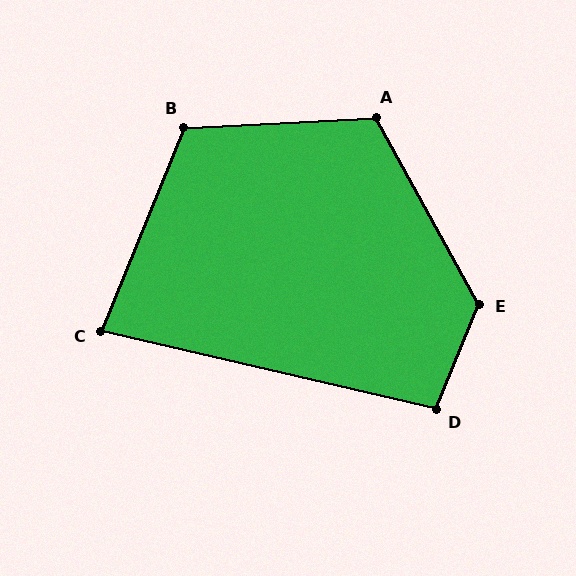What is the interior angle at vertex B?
Approximately 115 degrees (obtuse).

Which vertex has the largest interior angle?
E, at approximately 129 degrees.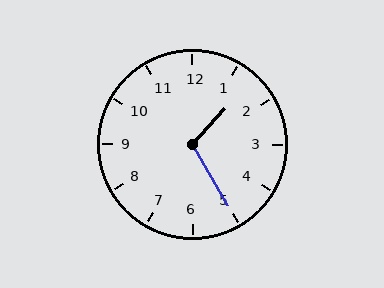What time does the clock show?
1:25.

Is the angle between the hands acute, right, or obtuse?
It is obtuse.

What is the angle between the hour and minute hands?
Approximately 108 degrees.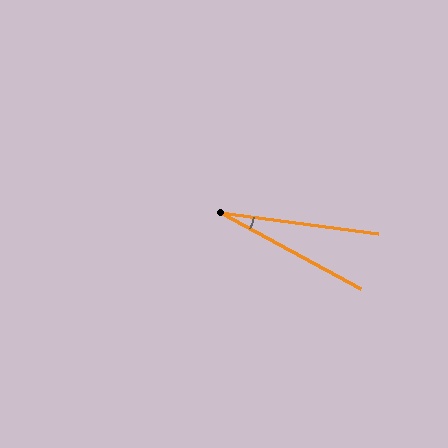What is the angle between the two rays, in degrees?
Approximately 21 degrees.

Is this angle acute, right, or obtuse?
It is acute.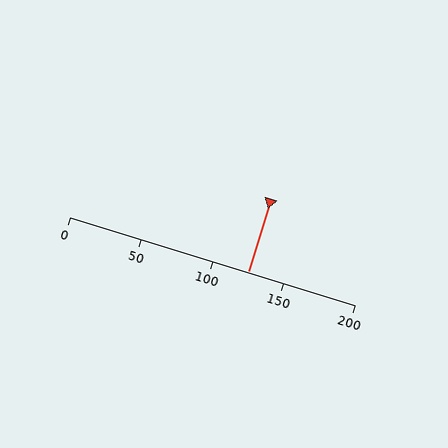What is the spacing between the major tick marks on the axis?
The major ticks are spaced 50 apart.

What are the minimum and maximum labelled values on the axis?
The axis runs from 0 to 200.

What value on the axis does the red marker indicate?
The marker indicates approximately 125.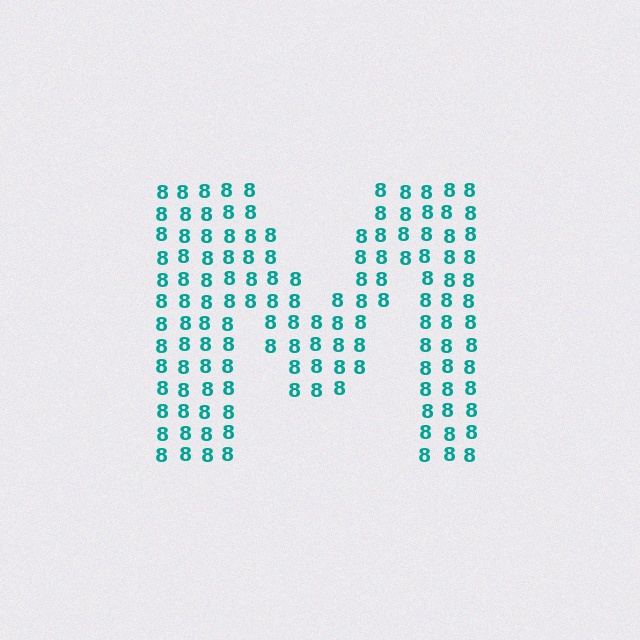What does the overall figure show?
The overall figure shows the letter M.